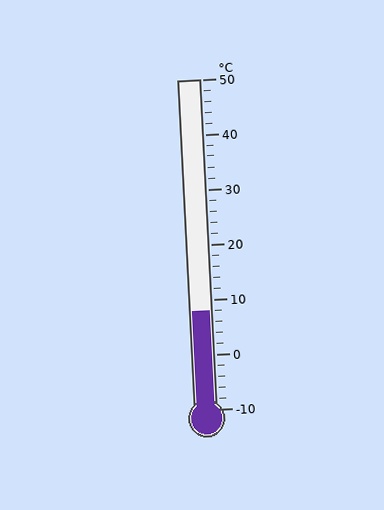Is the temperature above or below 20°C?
The temperature is below 20°C.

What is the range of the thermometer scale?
The thermometer scale ranges from -10°C to 50°C.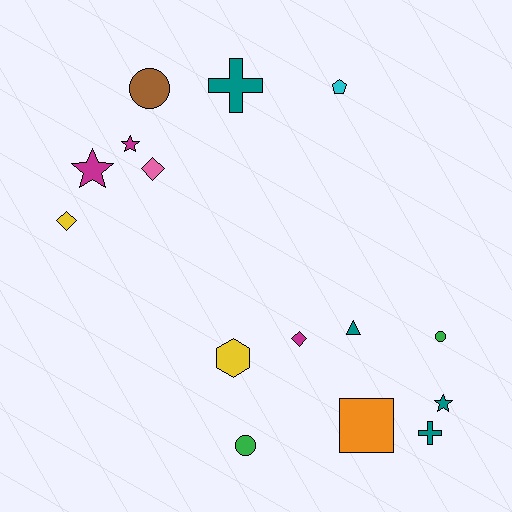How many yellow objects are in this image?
There are 2 yellow objects.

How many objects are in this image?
There are 15 objects.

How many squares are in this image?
There is 1 square.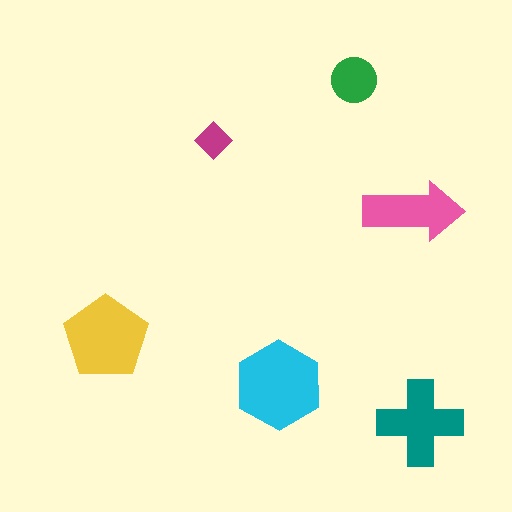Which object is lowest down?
The teal cross is bottommost.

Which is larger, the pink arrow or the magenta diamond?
The pink arrow.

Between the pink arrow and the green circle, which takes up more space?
The pink arrow.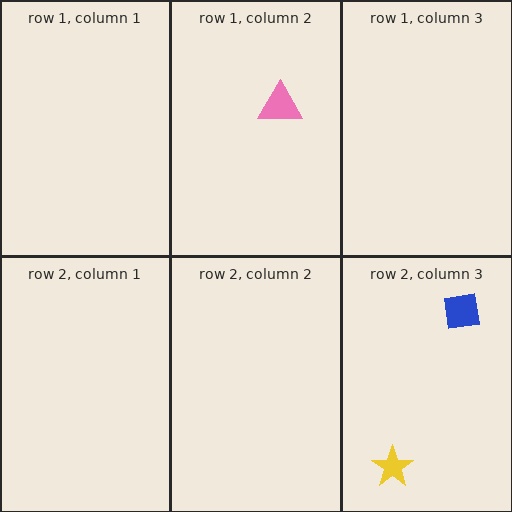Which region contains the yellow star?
The row 2, column 3 region.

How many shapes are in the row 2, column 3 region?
2.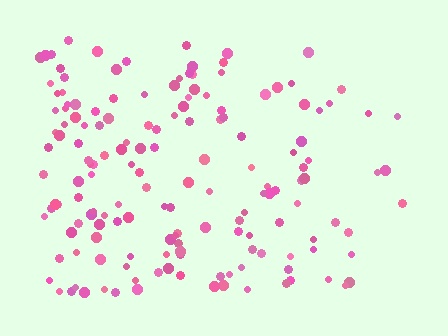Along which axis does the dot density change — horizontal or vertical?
Horizontal.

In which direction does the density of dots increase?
From right to left, with the left side densest.